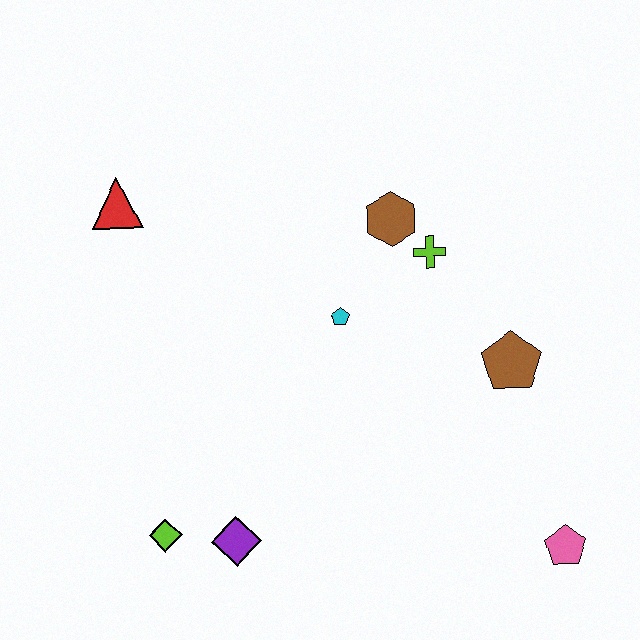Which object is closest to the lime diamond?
The purple diamond is closest to the lime diamond.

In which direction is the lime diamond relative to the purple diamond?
The lime diamond is to the left of the purple diamond.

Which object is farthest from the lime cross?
The lime diamond is farthest from the lime cross.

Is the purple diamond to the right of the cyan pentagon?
No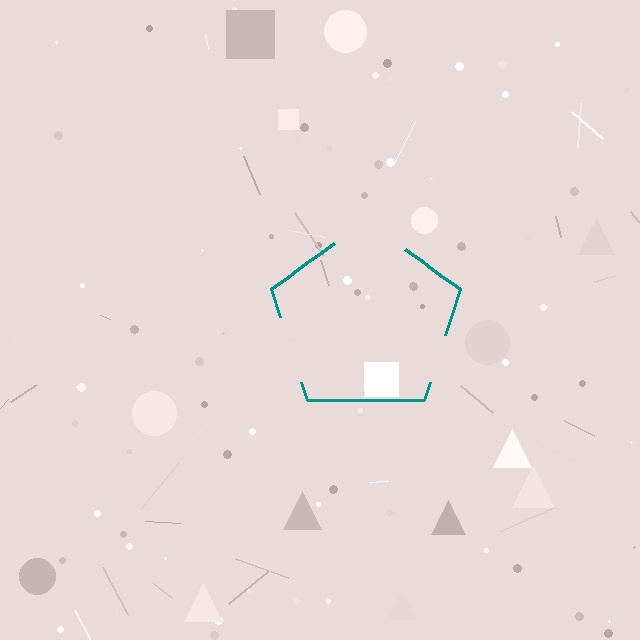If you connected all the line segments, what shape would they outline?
They would outline a pentagon.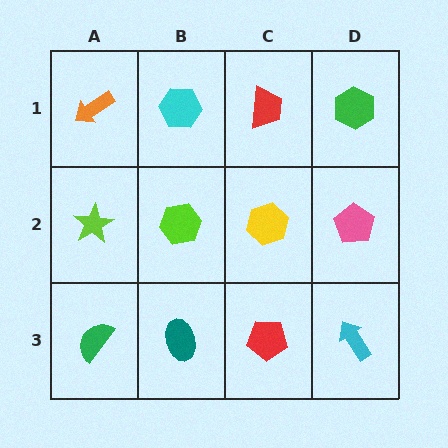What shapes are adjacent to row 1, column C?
A yellow hexagon (row 2, column C), a cyan hexagon (row 1, column B), a green hexagon (row 1, column D).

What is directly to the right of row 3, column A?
A teal ellipse.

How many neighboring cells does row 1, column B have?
3.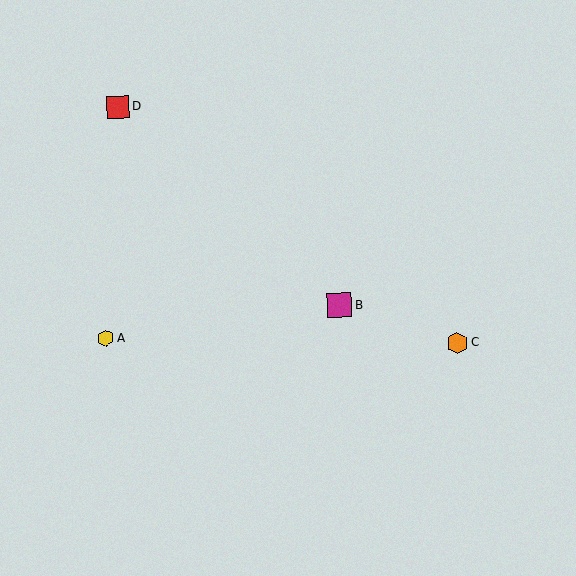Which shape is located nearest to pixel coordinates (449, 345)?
The orange hexagon (labeled C) at (457, 343) is nearest to that location.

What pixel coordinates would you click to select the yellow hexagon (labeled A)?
Click at (106, 338) to select the yellow hexagon A.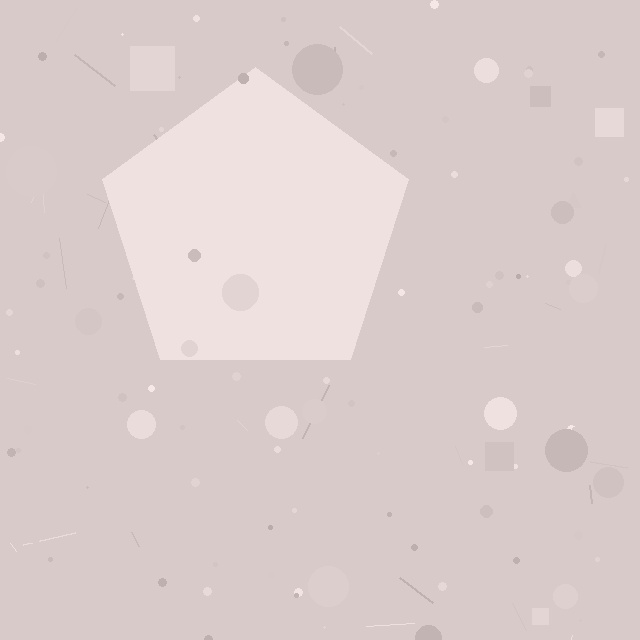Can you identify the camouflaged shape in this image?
The camouflaged shape is a pentagon.